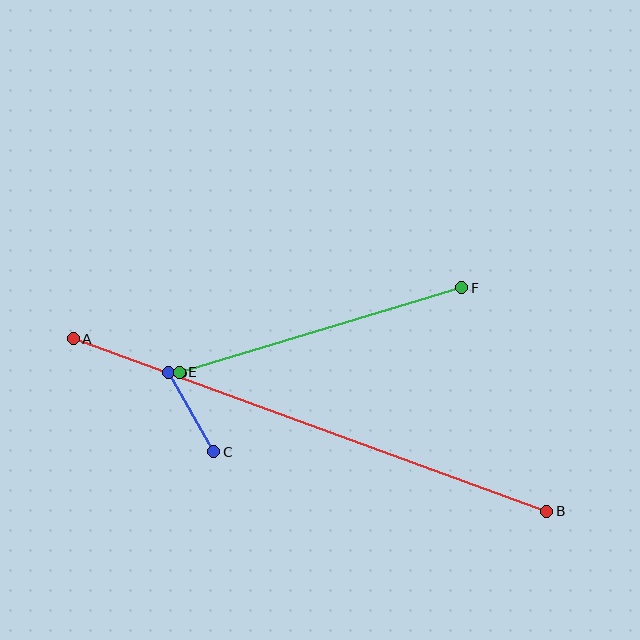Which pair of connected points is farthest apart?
Points A and B are farthest apart.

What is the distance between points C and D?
The distance is approximately 91 pixels.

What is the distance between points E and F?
The distance is approximately 295 pixels.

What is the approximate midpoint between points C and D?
The midpoint is at approximately (191, 412) pixels.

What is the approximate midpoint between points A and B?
The midpoint is at approximately (310, 425) pixels.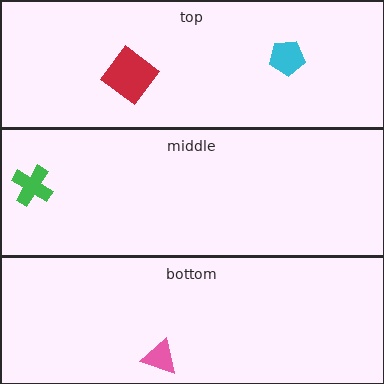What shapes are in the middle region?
The green cross.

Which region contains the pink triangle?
The bottom region.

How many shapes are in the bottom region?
1.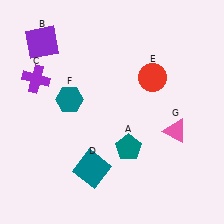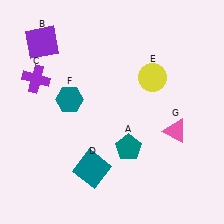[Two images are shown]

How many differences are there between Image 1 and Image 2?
There is 1 difference between the two images.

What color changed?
The circle (E) changed from red in Image 1 to yellow in Image 2.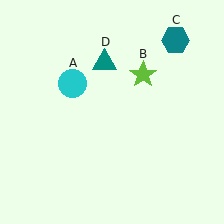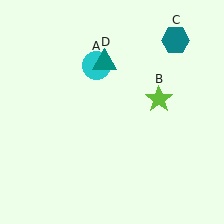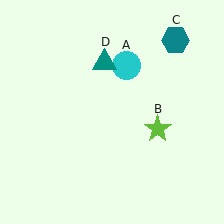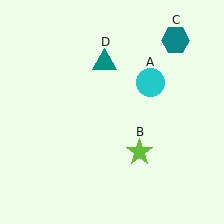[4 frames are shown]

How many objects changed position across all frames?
2 objects changed position: cyan circle (object A), lime star (object B).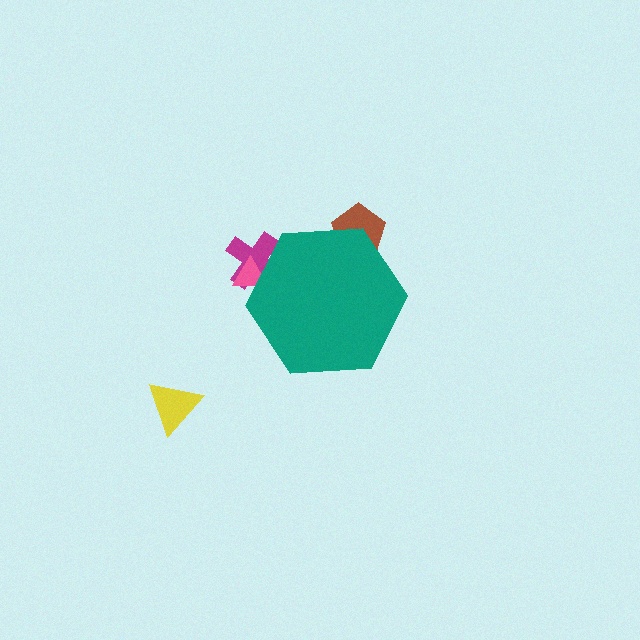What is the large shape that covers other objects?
A teal hexagon.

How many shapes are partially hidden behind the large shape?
3 shapes are partially hidden.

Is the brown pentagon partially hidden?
Yes, the brown pentagon is partially hidden behind the teal hexagon.